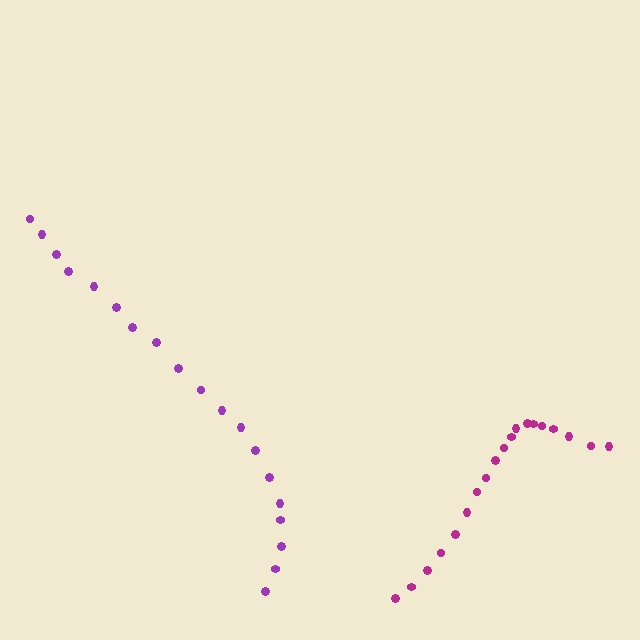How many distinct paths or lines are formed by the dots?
There are 2 distinct paths.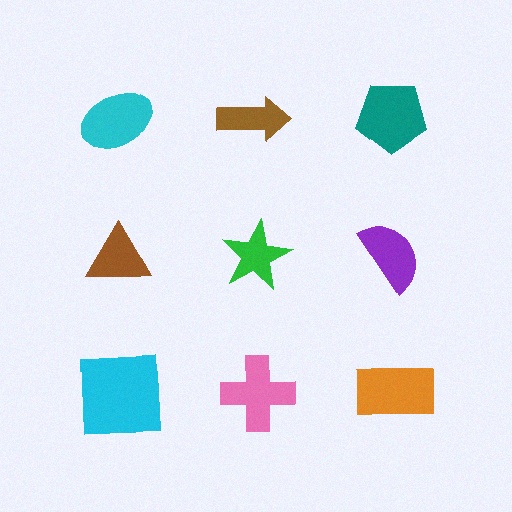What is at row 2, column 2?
A green star.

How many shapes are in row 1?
3 shapes.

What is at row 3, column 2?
A pink cross.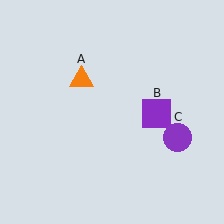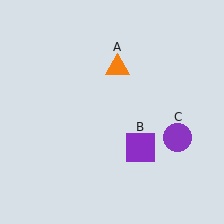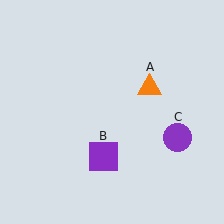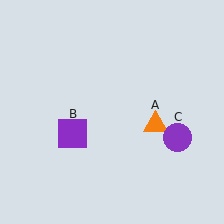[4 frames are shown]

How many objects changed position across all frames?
2 objects changed position: orange triangle (object A), purple square (object B).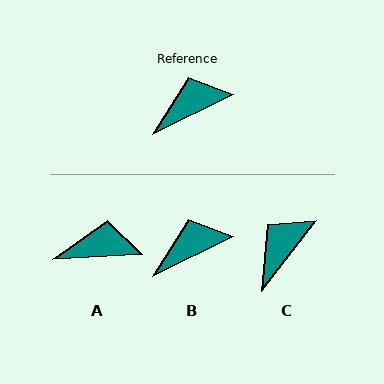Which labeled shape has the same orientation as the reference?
B.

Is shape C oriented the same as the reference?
No, it is off by about 27 degrees.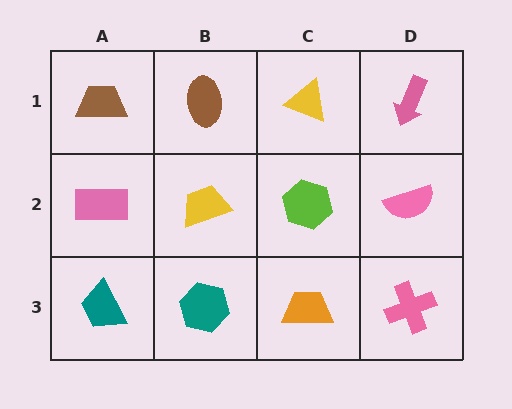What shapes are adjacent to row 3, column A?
A pink rectangle (row 2, column A), a teal hexagon (row 3, column B).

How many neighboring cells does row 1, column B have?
3.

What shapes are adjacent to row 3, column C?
A lime hexagon (row 2, column C), a teal hexagon (row 3, column B), a pink cross (row 3, column D).